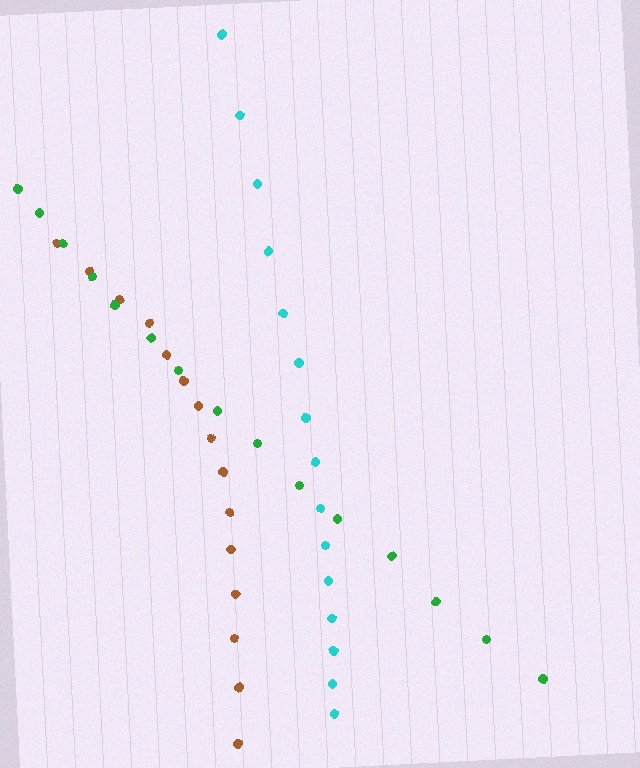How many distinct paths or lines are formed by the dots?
There are 3 distinct paths.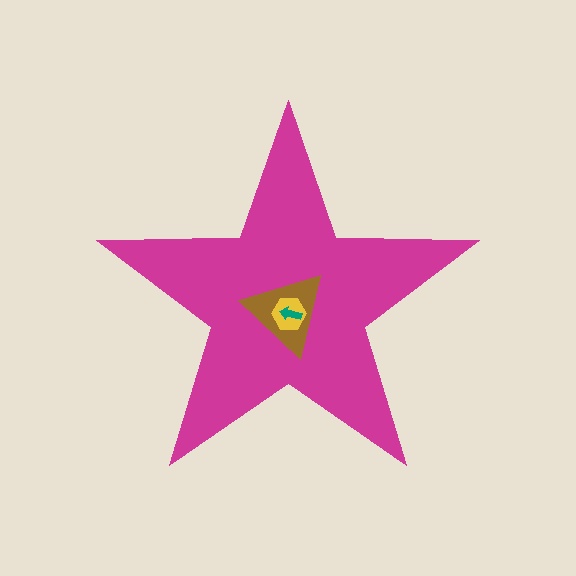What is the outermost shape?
The magenta star.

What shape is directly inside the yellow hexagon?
The teal arrow.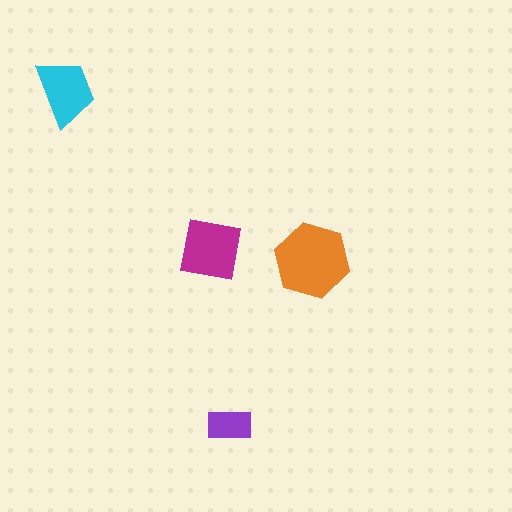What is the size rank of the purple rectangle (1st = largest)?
4th.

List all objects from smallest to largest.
The purple rectangle, the cyan trapezoid, the magenta square, the orange hexagon.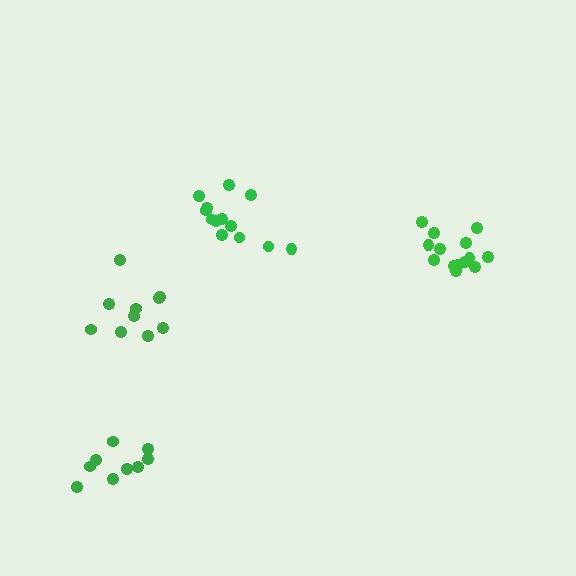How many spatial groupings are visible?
There are 4 spatial groupings.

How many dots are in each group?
Group 1: 9 dots, Group 2: 10 dots, Group 3: 13 dots, Group 4: 14 dots (46 total).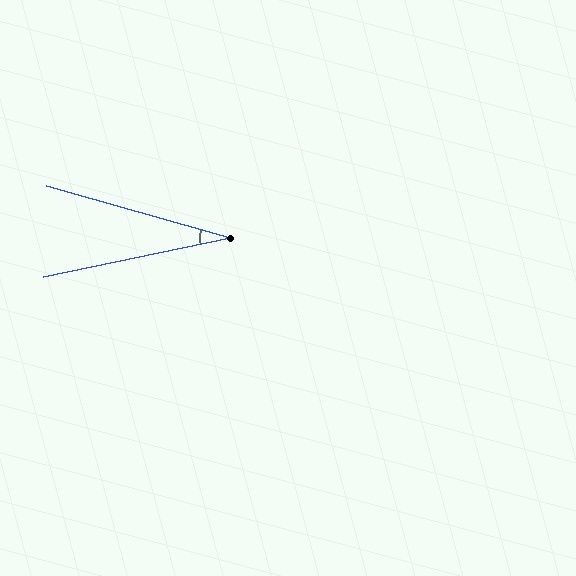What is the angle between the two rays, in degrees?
Approximately 28 degrees.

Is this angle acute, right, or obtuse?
It is acute.